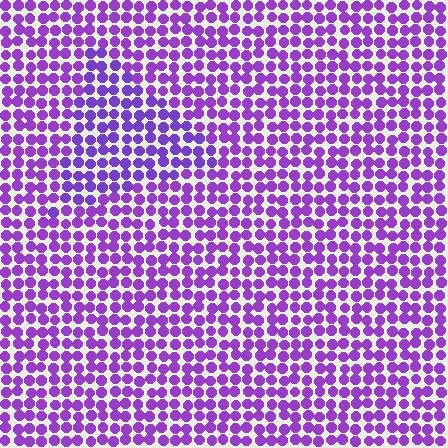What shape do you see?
I see a triangle.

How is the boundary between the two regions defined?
The boundary is defined purely by a slight shift in hue (about 15 degrees). Spacing, size, and orientation are identical on both sides.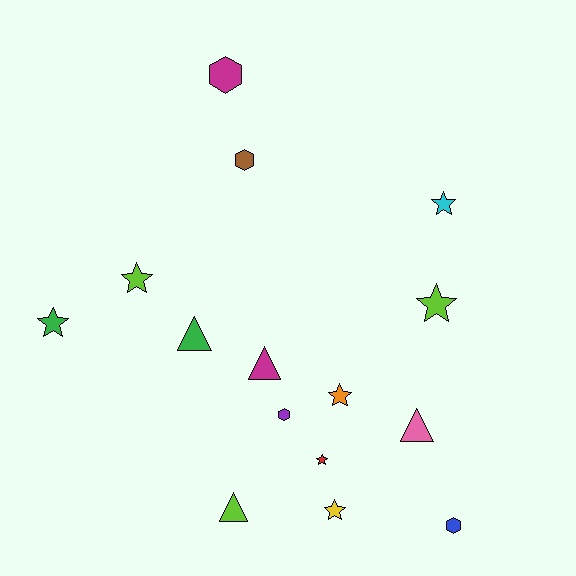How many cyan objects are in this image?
There is 1 cyan object.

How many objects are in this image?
There are 15 objects.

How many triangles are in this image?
There are 4 triangles.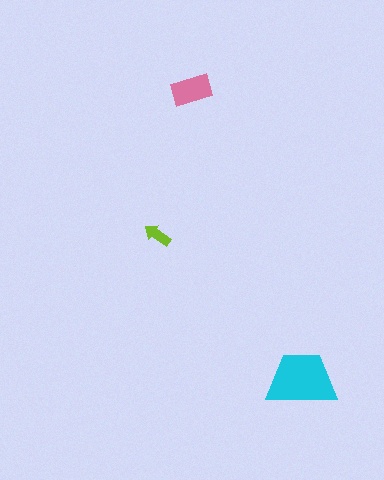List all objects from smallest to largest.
The lime arrow, the pink rectangle, the cyan trapezoid.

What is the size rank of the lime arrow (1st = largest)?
3rd.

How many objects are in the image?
There are 3 objects in the image.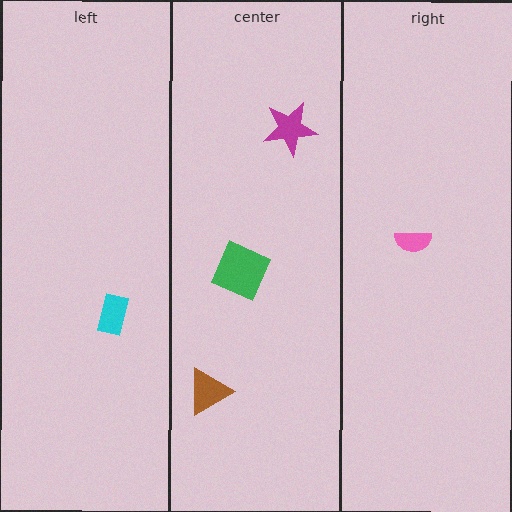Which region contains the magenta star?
The center region.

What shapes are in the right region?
The pink semicircle.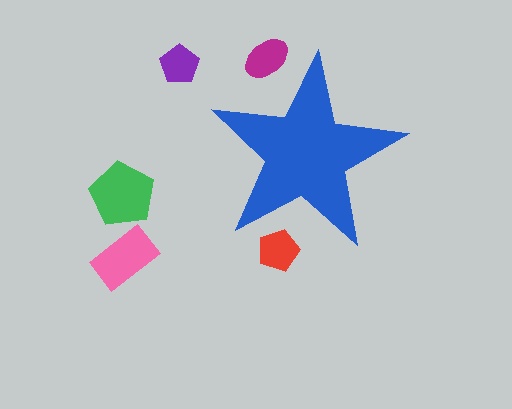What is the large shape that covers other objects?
A blue star.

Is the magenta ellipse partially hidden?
Yes, the magenta ellipse is partially hidden behind the blue star.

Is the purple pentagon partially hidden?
No, the purple pentagon is fully visible.